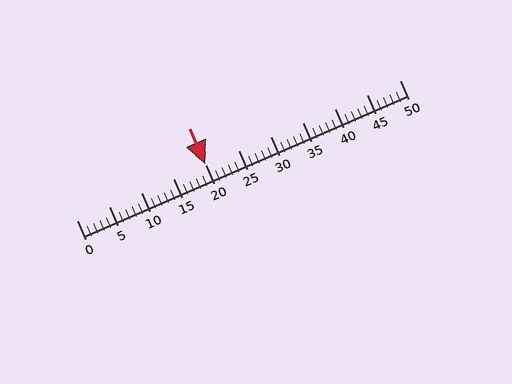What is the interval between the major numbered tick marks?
The major tick marks are spaced 5 units apart.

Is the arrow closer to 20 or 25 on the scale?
The arrow is closer to 20.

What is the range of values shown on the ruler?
The ruler shows values from 0 to 50.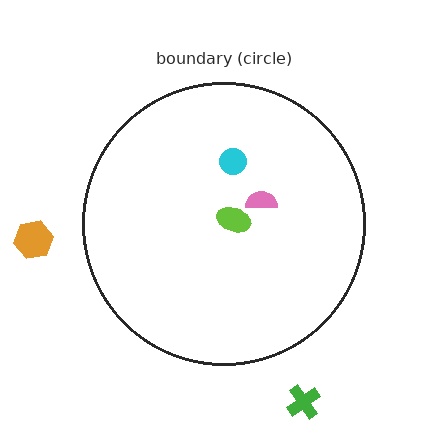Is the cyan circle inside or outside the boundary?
Inside.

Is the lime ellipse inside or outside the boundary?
Inside.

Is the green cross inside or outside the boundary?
Outside.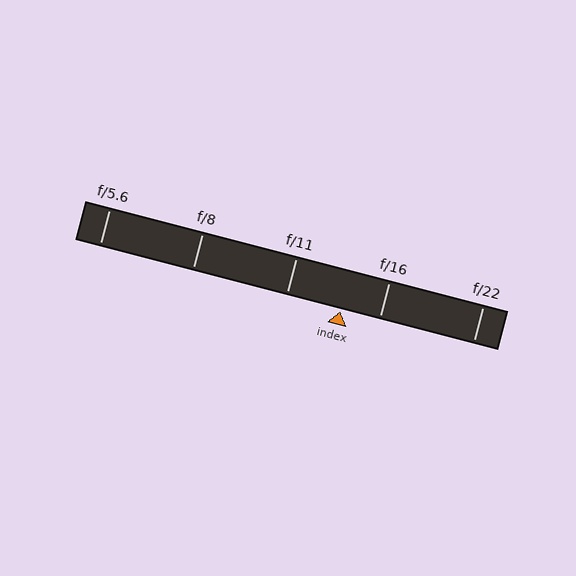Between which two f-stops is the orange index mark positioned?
The index mark is between f/11 and f/16.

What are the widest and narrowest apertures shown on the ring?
The widest aperture shown is f/5.6 and the narrowest is f/22.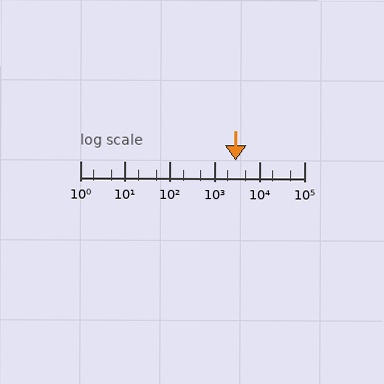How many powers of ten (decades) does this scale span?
The scale spans 5 decades, from 1 to 100000.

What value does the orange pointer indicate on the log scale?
The pointer indicates approximately 2900.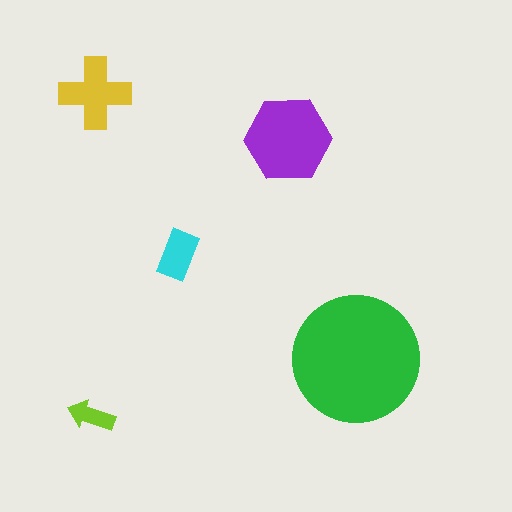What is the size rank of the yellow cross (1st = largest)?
3rd.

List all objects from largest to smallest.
The green circle, the purple hexagon, the yellow cross, the cyan rectangle, the lime arrow.